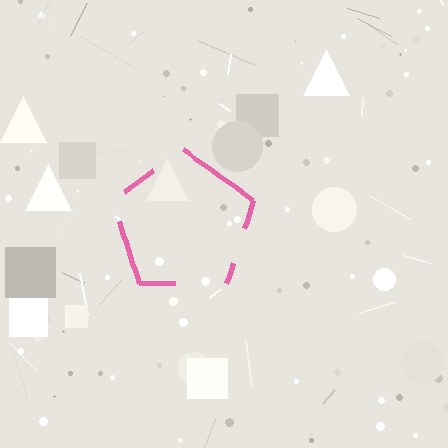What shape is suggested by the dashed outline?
The dashed outline suggests a pentagon.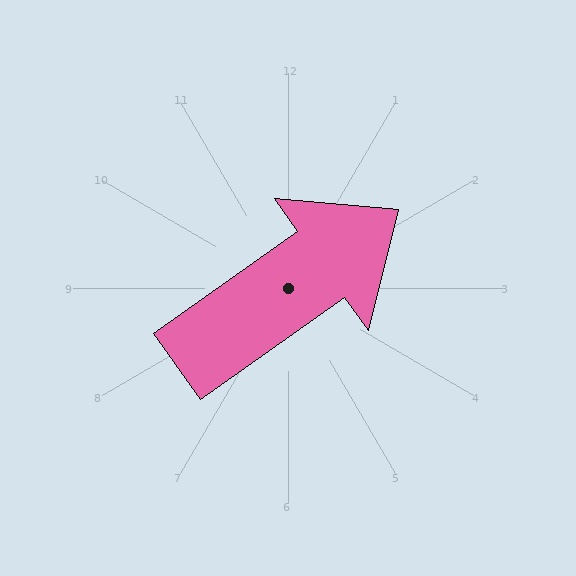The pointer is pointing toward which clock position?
Roughly 2 o'clock.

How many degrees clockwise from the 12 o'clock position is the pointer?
Approximately 55 degrees.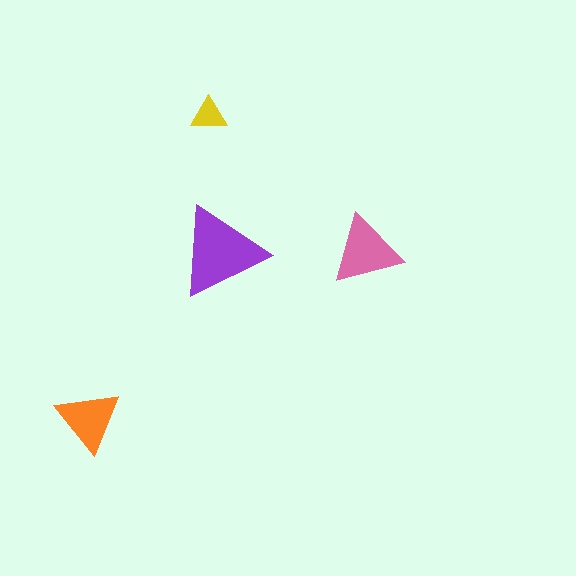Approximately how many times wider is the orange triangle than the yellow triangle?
About 2 times wider.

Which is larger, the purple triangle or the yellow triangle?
The purple one.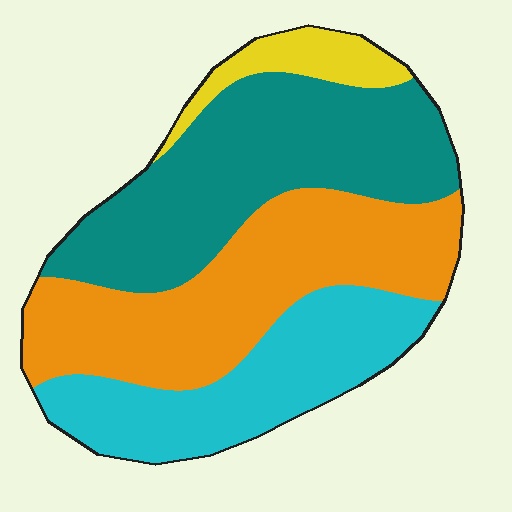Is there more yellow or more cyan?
Cyan.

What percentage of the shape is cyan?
Cyan covers around 25% of the shape.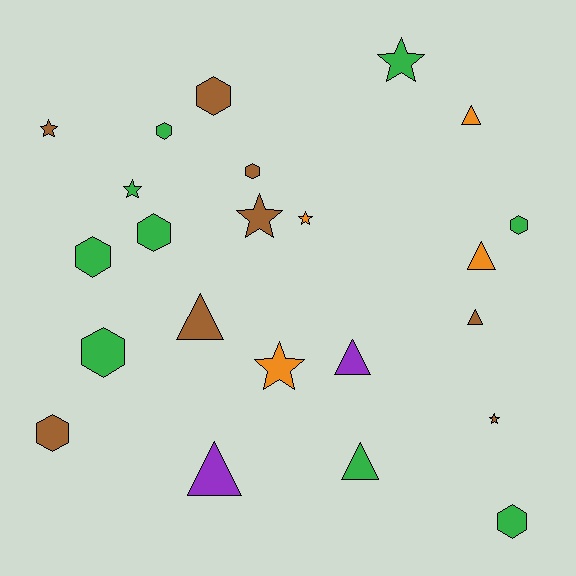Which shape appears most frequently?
Hexagon, with 9 objects.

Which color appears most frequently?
Green, with 9 objects.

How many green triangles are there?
There is 1 green triangle.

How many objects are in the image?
There are 23 objects.